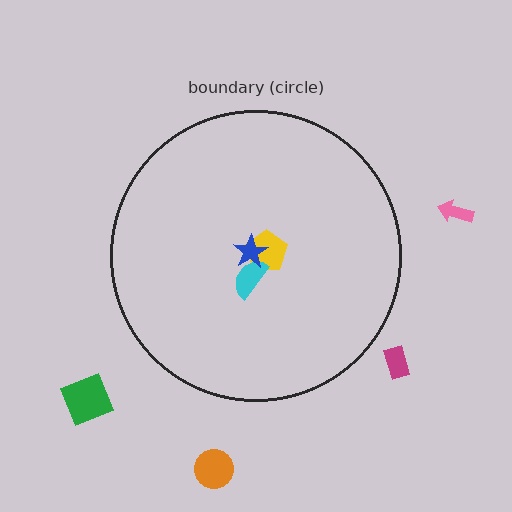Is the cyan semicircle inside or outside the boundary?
Inside.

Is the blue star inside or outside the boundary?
Inside.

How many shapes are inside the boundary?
3 inside, 4 outside.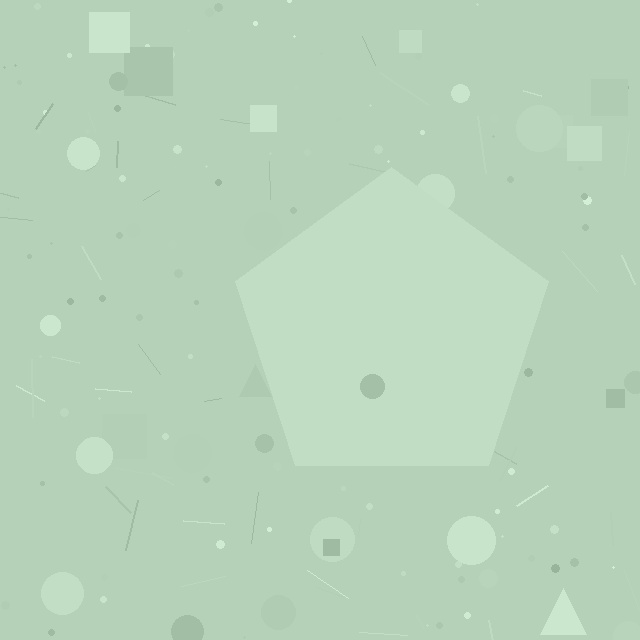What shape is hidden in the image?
A pentagon is hidden in the image.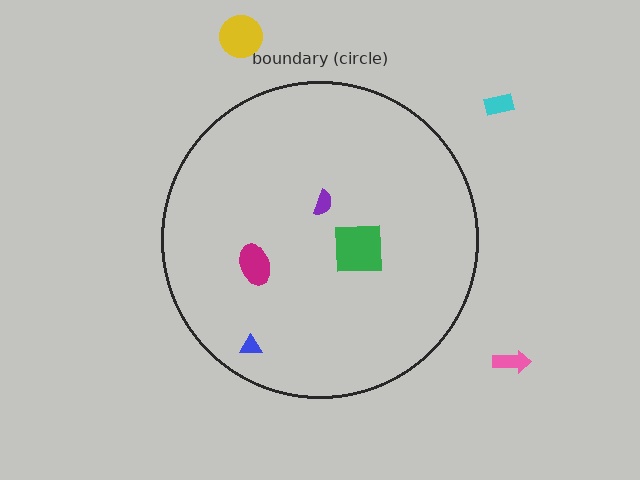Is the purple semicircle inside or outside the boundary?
Inside.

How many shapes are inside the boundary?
4 inside, 3 outside.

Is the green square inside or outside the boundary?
Inside.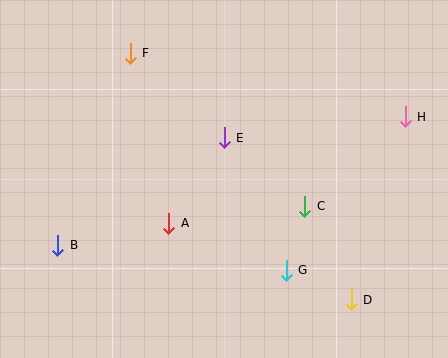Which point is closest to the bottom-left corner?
Point B is closest to the bottom-left corner.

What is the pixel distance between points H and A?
The distance between H and A is 260 pixels.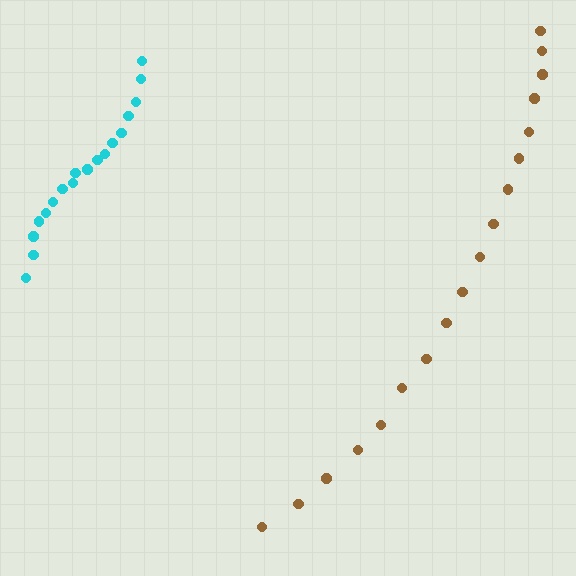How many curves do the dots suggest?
There are 2 distinct paths.